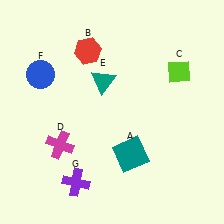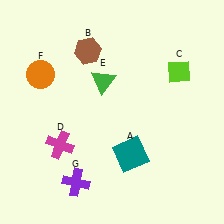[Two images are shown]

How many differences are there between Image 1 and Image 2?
There are 3 differences between the two images.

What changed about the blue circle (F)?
In Image 1, F is blue. In Image 2, it changed to orange.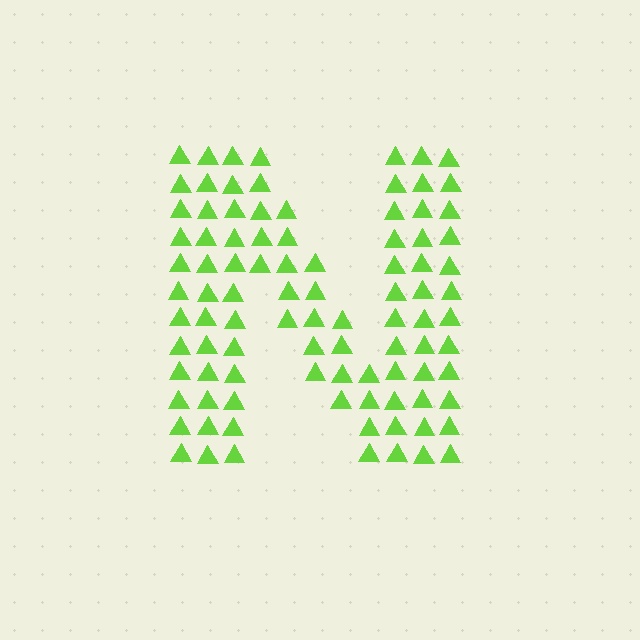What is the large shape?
The large shape is the letter N.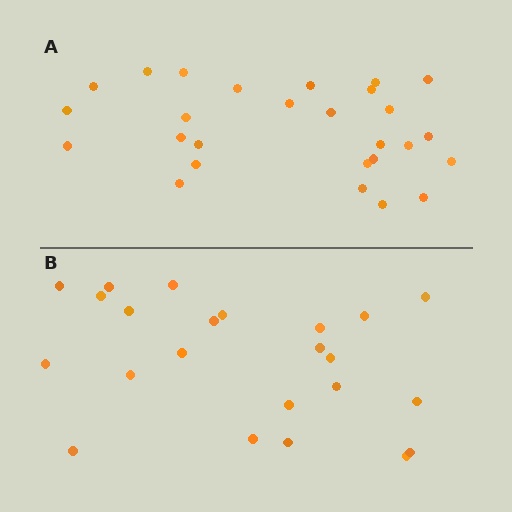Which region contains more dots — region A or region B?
Region A (the top region) has more dots.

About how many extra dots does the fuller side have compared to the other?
Region A has about 4 more dots than region B.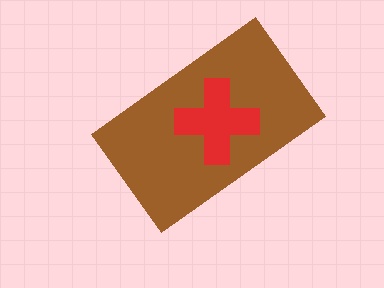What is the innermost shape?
The red cross.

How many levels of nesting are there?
2.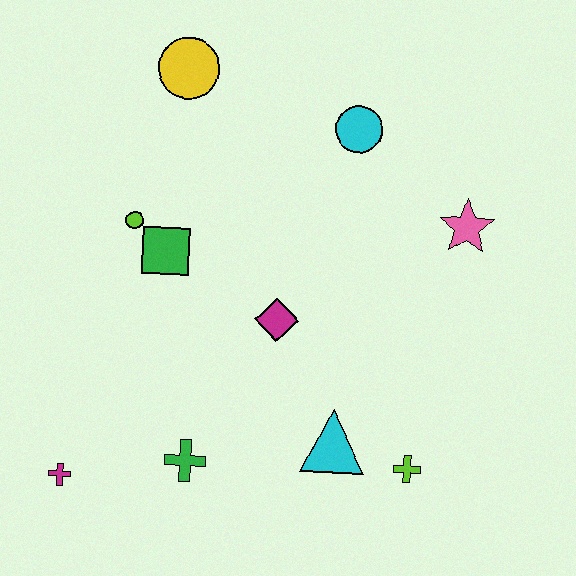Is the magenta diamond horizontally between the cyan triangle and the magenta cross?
Yes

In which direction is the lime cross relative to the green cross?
The lime cross is to the right of the green cross.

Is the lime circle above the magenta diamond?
Yes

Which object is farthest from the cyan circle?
The magenta cross is farthest from the cyan circle.